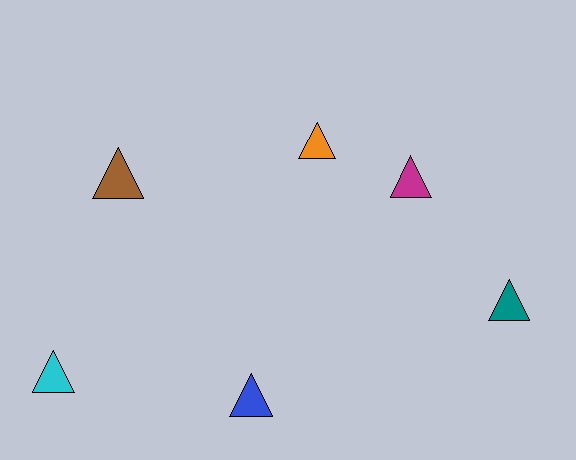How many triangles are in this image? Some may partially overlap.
There are 6 triangles.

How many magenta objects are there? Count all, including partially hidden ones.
There is 1 magenta object.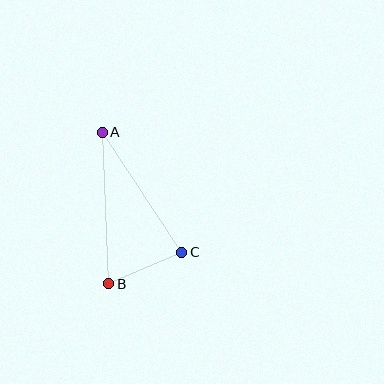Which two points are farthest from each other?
Points A and B are farthest from each other.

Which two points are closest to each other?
Points B and C are closest to each other.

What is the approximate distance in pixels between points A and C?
The distance between A and C is approximately 144 pixels.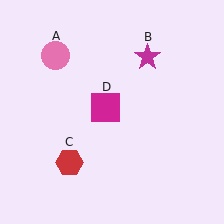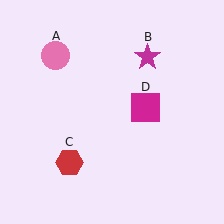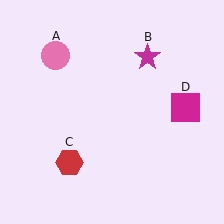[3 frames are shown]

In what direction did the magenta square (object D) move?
The magenta square (object D) moved right.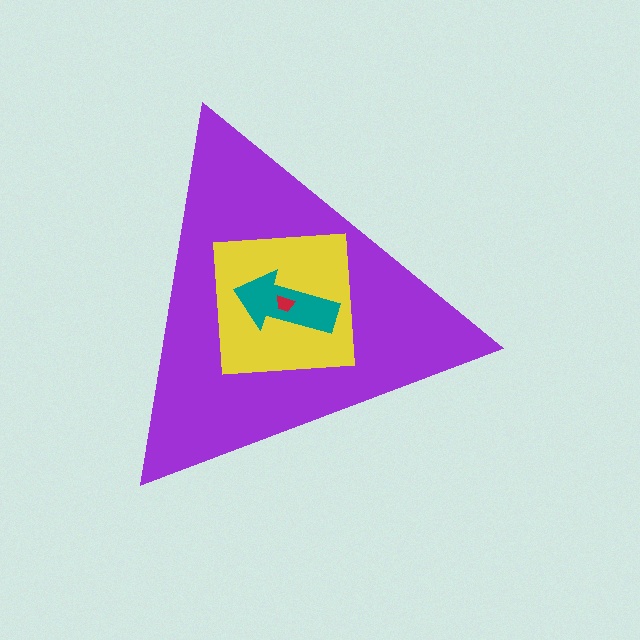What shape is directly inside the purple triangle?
The yellow square.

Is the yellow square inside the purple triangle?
Yes.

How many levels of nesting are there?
4.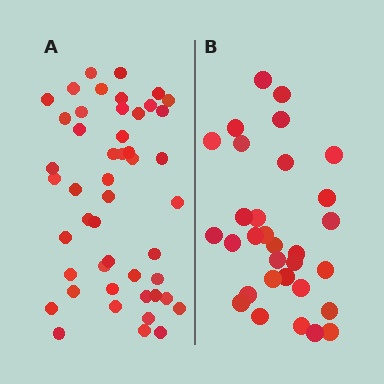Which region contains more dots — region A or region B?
Region A (the left region) has more dots.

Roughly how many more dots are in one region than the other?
Region A has approximately 15 more dots than region B.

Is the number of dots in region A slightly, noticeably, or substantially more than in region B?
Region A has substantially more. The ratio is roughly 1.5 to 1.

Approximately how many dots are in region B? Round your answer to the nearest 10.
About 30 dots. (The exact count is 31, which rounds to 30.)